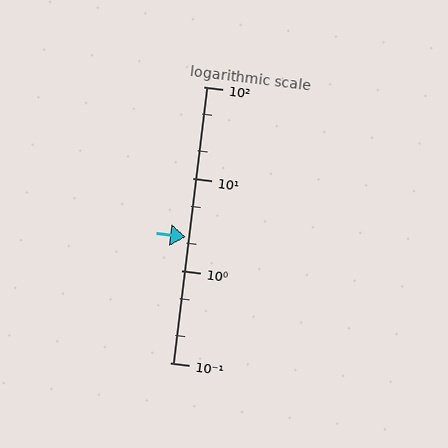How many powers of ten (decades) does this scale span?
The scale spans 3 decades, from 0.1 to 100.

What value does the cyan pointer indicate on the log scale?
The pointer indicates approximately 2.3.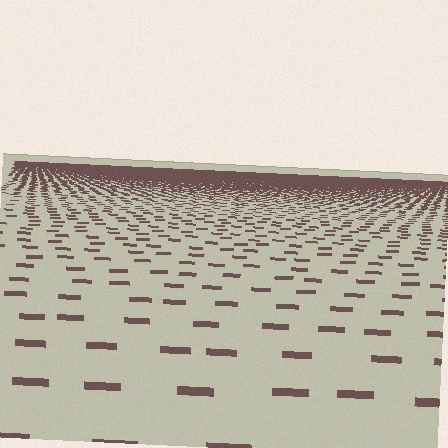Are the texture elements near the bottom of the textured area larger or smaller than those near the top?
Larger. Near the bottom, elements are closer to the viewer and appear at a bigger on-screen size.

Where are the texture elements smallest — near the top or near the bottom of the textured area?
Near the top.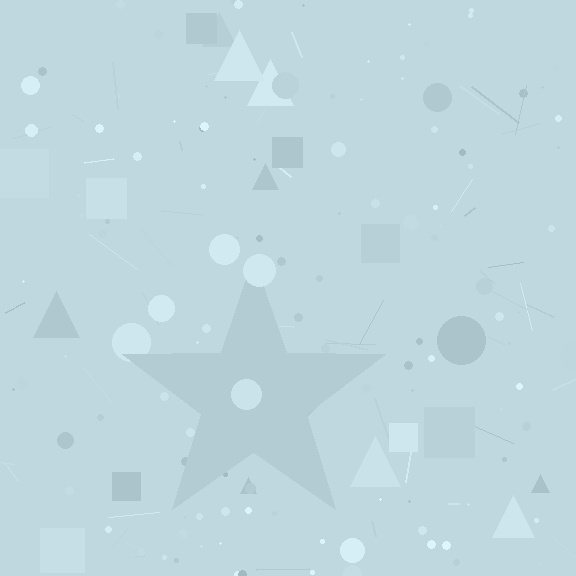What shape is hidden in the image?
A star is hidden in the image.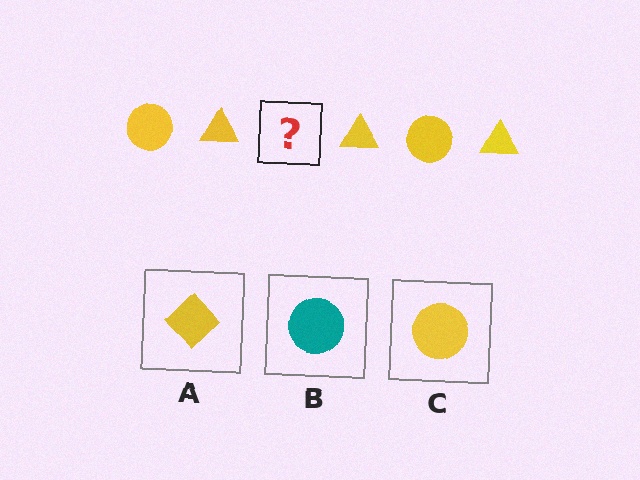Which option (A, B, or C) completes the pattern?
C.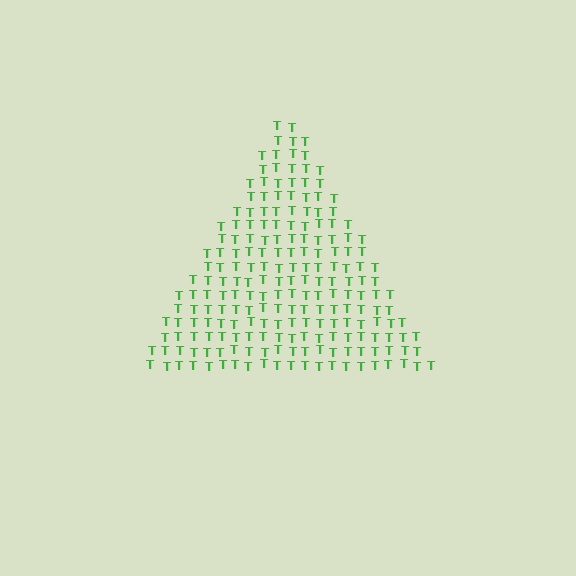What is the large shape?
The large shape is a triangle.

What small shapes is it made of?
It is made of small letter T's.